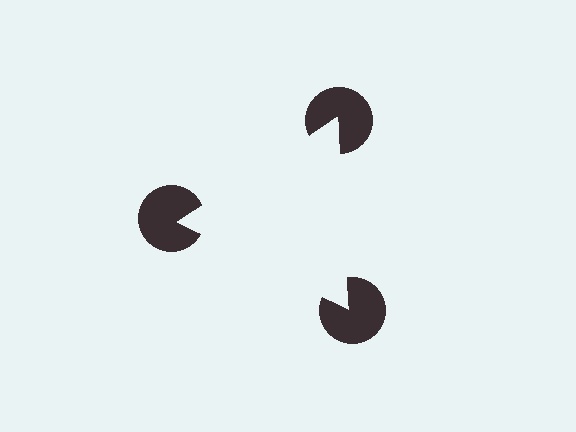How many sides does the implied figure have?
3 sides.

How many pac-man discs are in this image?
There are 3 — one at each vertex of the illusory triangle.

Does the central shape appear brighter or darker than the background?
It typically appears slightly brighter than the background, even though no actual brightness change is drawn.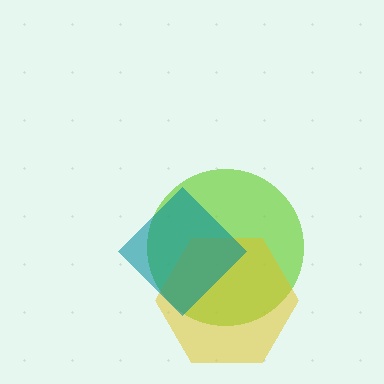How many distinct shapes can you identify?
There are 3 distinct shapes: a lime circle, a yellow hexagon, a teal diamond.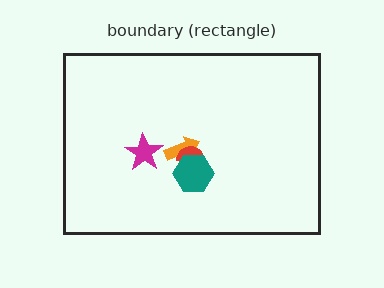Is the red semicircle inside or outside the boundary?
Inside.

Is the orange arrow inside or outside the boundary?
Inside.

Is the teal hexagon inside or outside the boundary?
Inside.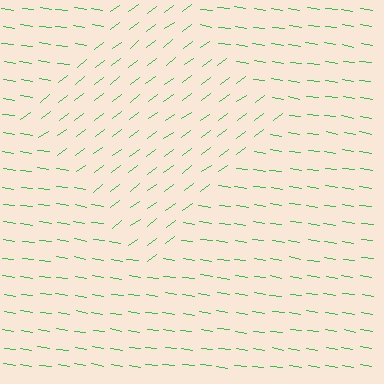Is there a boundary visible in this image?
Yes, there is a texture boundary formed by a change in line orientation.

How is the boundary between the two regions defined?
The boundary is defined purely by a change in line orientation (approximately 45 degrees difference). All lines are the same color and thickness.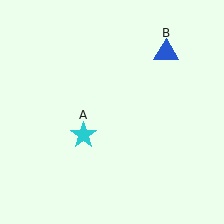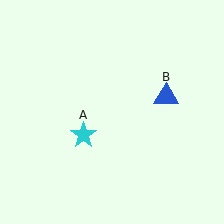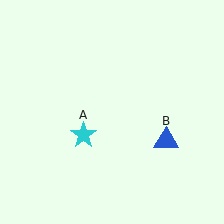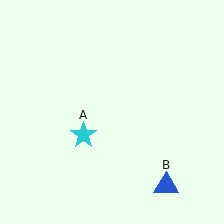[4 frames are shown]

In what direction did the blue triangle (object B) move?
The blue triangle (object B) moved down.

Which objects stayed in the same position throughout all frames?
Cyan star (object A) remained stationary.